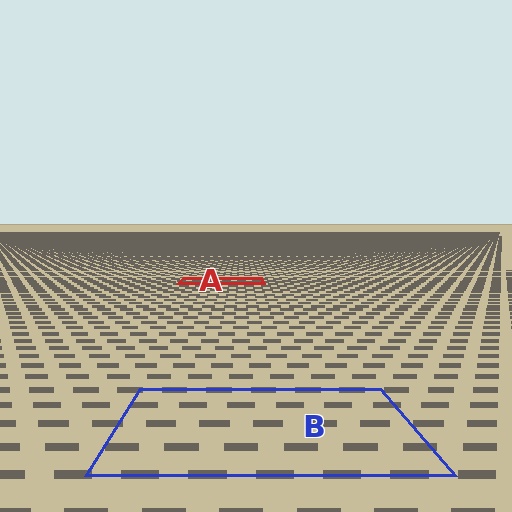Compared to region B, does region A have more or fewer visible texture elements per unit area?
Region A has more texture elements per unit area — they are packed more densely because it is farther away.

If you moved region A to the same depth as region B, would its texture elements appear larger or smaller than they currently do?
They would appear larger. At a closer depth, the same texture elements are projected at a bigger on-screen size.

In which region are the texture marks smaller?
The texture marks are smaller in region A, because it is farther away.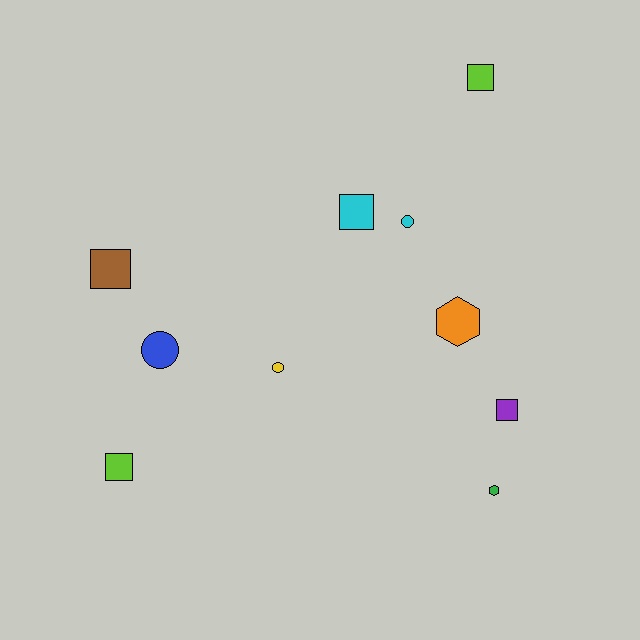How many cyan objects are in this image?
There are 2 cyan objects.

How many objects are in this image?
There are 10 objects.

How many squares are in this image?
There are 5 squares.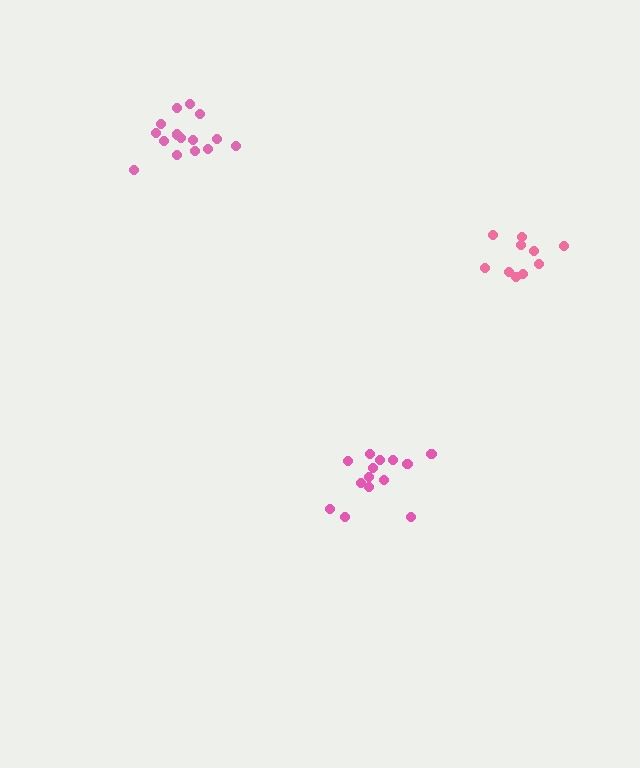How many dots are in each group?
Group 1: 14 dots, Group 2: 15 dots, Group 3: 10 dots (39 total).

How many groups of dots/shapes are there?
There are 3 groups.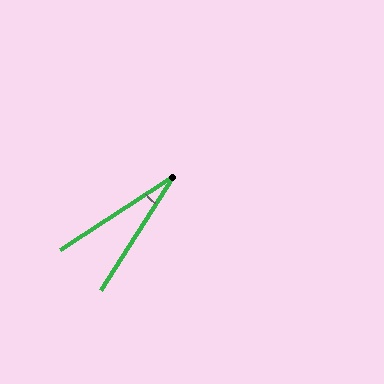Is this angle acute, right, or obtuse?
It is acute.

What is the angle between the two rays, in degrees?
Approximately 25 degrees.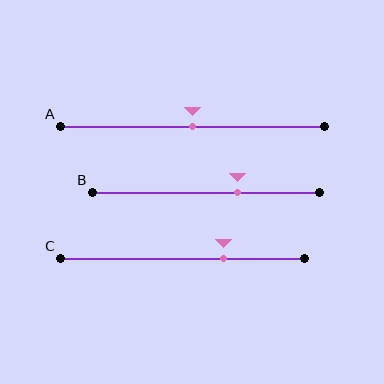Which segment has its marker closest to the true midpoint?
Segment A has its marker closest to the true midpoint.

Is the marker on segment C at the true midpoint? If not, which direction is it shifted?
No, the marker on segment C is shifted to the right by about 17% of the segment length.